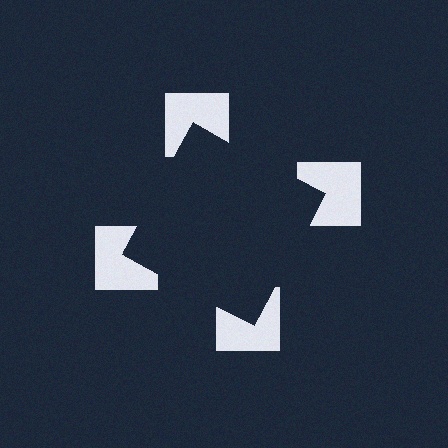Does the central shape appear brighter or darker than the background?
It typically appears slightly darker than the background, even though no actual brightness change is drawn.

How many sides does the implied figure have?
4 sides.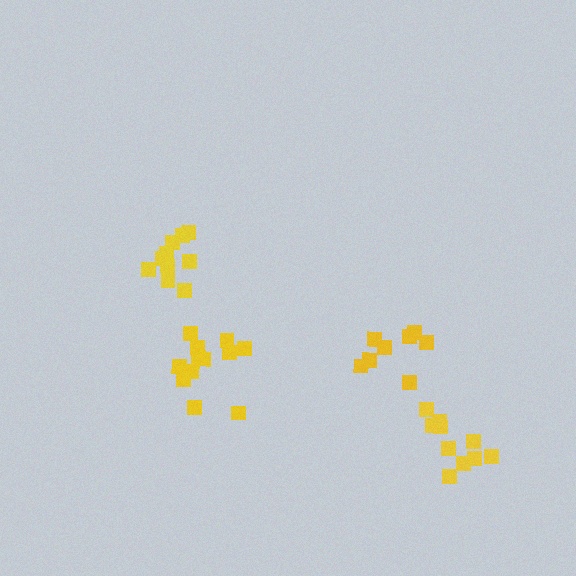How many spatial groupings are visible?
There are 4 spatial groupings.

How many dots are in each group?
Group 1: 12 dots, Group 2: 8 dots, Group 3: 10 dots, Group 4: 10 dots (40 total).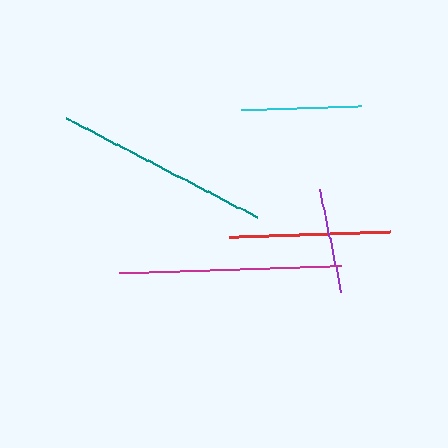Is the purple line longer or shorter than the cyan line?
The cyan line is longer than the purple line.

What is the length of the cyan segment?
The cyan segment is approximately 120 pixels long.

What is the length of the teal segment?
The teal segment is approximately 215 pixels long.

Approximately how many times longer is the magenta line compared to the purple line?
The magenta line is approximately 2.1 times the length of the purple line.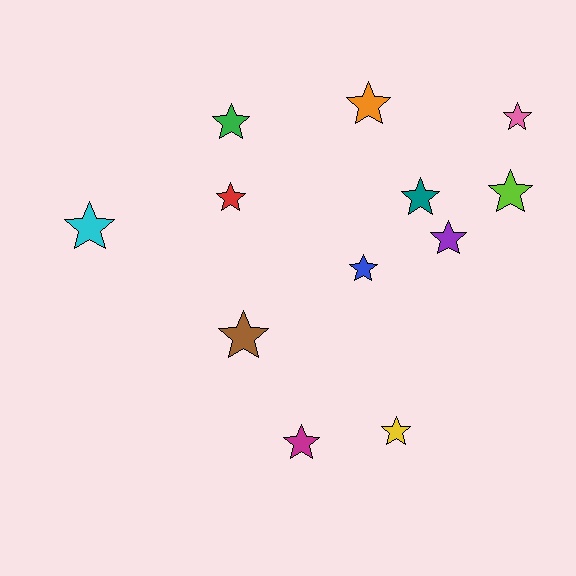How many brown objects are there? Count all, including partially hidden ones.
There is 1 brown object.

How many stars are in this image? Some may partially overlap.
There are 12 stars.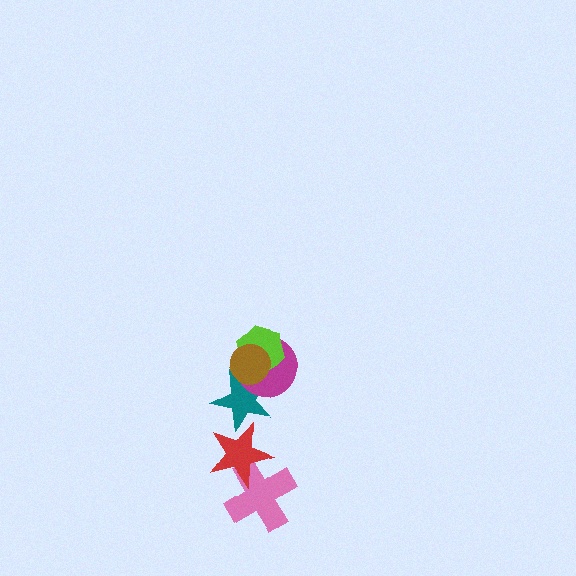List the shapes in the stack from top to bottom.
From top to bottom: the brown circle, the lime hexagon, the magenta circle, the teal star, the red star, the pink cross.